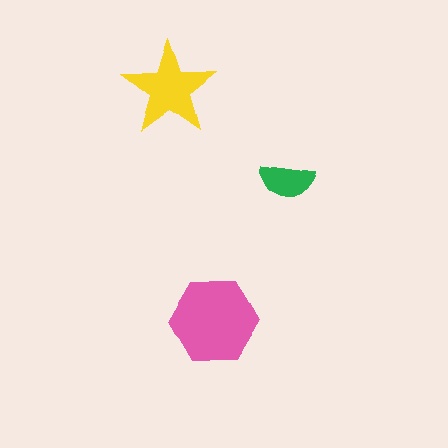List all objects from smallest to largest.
The green semicircle, the yellow star, the pink hexagon.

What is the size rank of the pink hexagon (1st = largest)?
1st.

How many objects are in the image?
There are 3 objects in the image.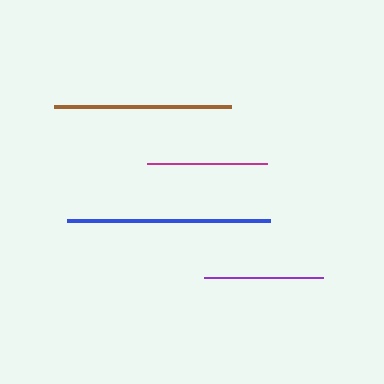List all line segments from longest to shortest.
From longest to shortest: blue, brown, magenta, purple.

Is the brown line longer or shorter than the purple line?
The brown line is longer than the purple line.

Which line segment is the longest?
The blue line is the longest at approximately 204 pixels.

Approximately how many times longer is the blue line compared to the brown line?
The blue line is approximately 1.2 times the length of the brown line.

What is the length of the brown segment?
The brown segment is approximately 177 pixels long.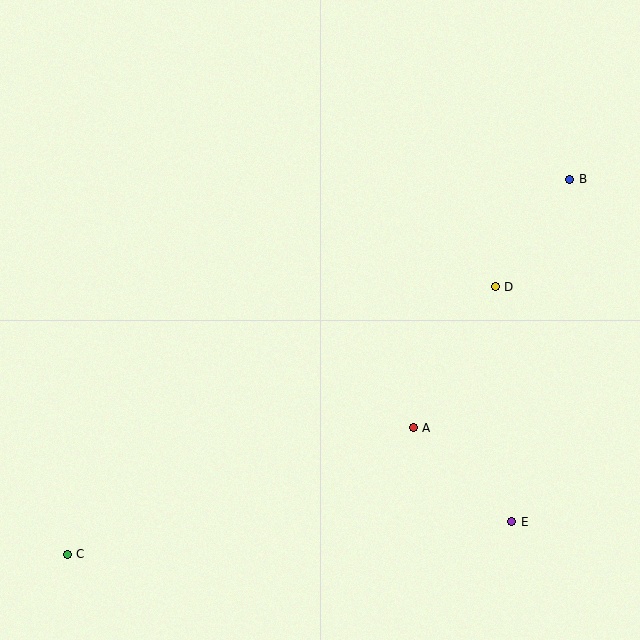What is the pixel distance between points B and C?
The distance between B and C is 627 pixels.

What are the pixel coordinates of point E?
Point E is at (512, 522).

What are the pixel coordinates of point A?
Point A is at (413, 428).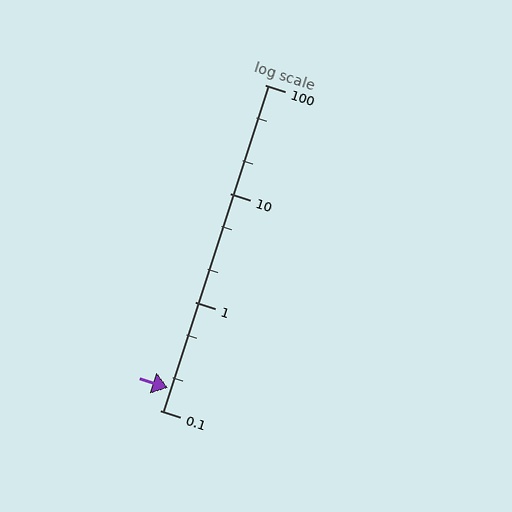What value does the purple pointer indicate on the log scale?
The pointer indicates approximately 0.16.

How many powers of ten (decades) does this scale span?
The scale spans 3 decades, from 0.1 to 100.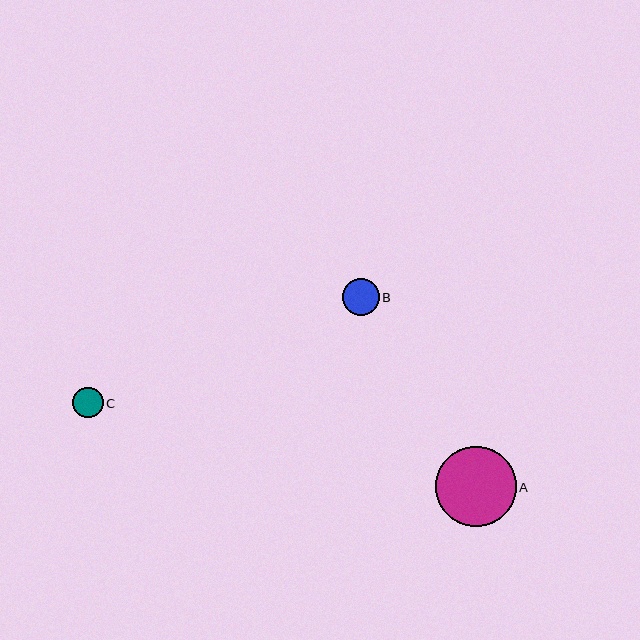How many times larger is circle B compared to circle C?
Circle B is approximately 1.2 times the size of circle C.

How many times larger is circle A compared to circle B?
Circle A is approximately 2.2 times the size of circle B.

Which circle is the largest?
Circle A is the largest with a size of approximately 81 pixels.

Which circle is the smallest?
Circle C is the smallest with a size of approximately 30 pixels.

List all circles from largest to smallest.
From largest to smallest: A, B, C.